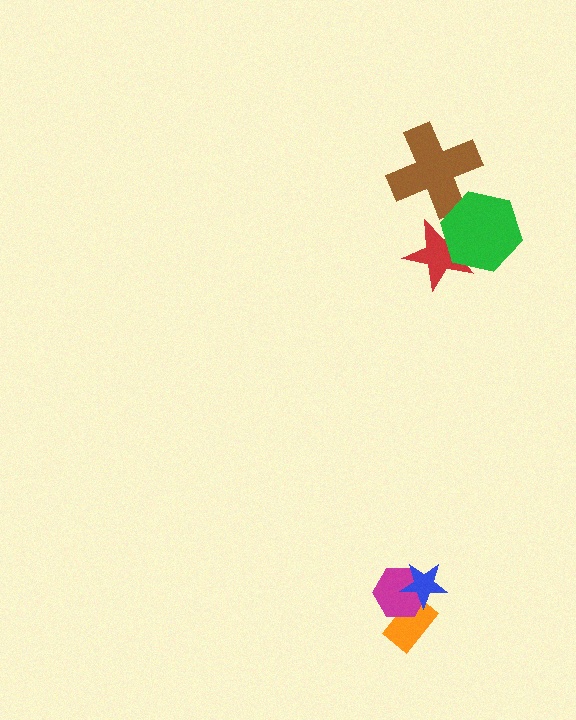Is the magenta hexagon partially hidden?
Yes, it is partially covered by another shape.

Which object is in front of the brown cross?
The green hexagon is in front of the brown cross.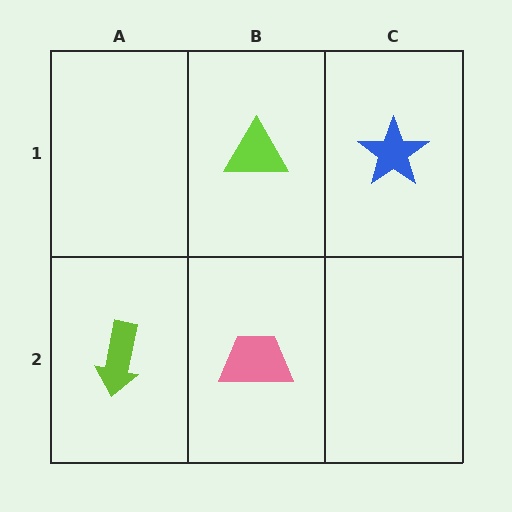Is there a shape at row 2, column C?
No, that cell is empty.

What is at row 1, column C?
A blue star.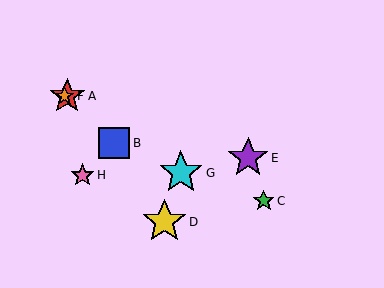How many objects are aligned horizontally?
2 objects (A, F) are aligned horizontally.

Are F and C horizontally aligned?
No, F is at y≈96 and C is at y≈201.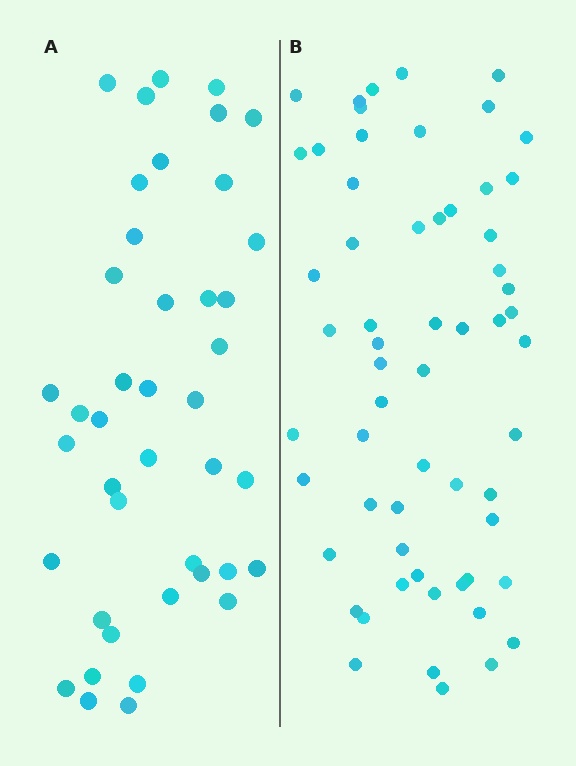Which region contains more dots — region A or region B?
Region B (the right region) has more dots.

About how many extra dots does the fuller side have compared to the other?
Region B has approximately 20 more dots than region A.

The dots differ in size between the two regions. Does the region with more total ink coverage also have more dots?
No. Region A has more total ink coverage because its dots are larger, but region B actually contains more individual dots. Total area can be misleading — the number of items is what matters here.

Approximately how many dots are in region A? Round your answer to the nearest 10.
About 40 dots. (The exact count is 42, which rounds to 40.)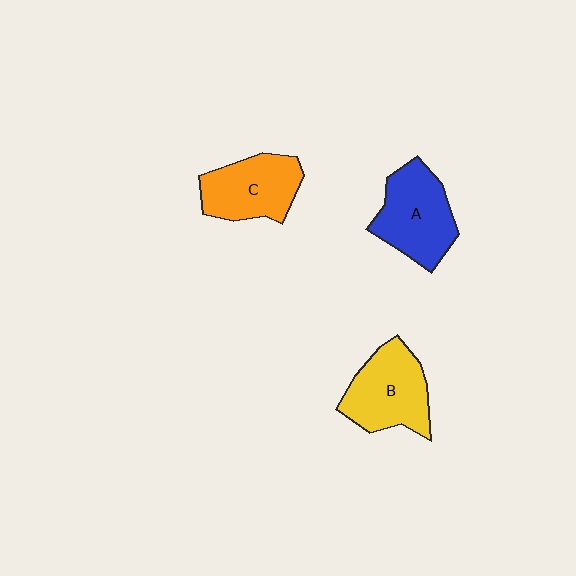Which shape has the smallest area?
Shape C (orange).